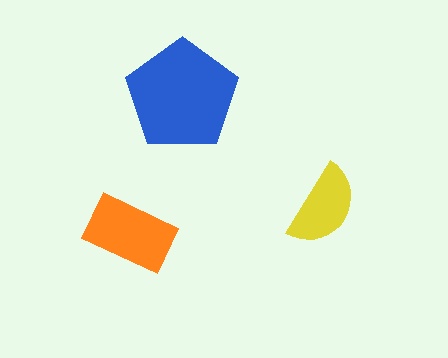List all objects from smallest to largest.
The yellow semicircle, the orange rectangle, the blue pentagon.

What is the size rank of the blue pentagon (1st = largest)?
1st.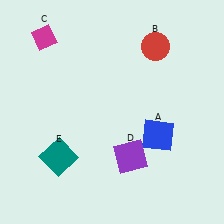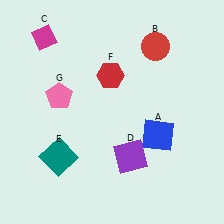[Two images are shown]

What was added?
A red hexagon (F), a pink pentagon (G) were added in Image 2.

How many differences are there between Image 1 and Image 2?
There are 2 differences between the two images.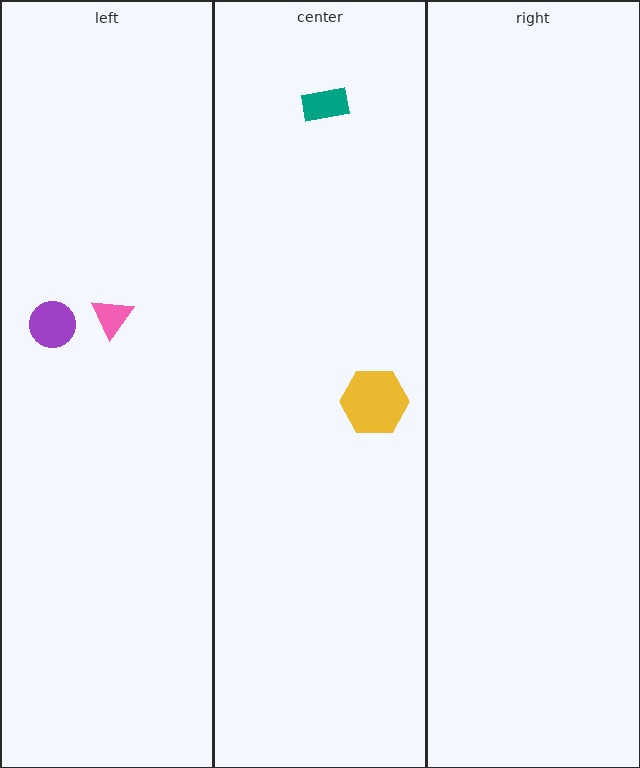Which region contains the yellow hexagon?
The center region.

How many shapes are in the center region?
2.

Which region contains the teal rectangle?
The center region.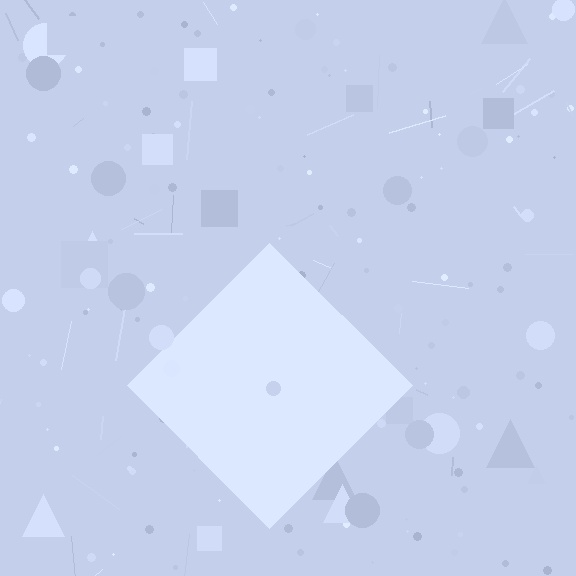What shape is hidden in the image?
A diamond is hidden in the image.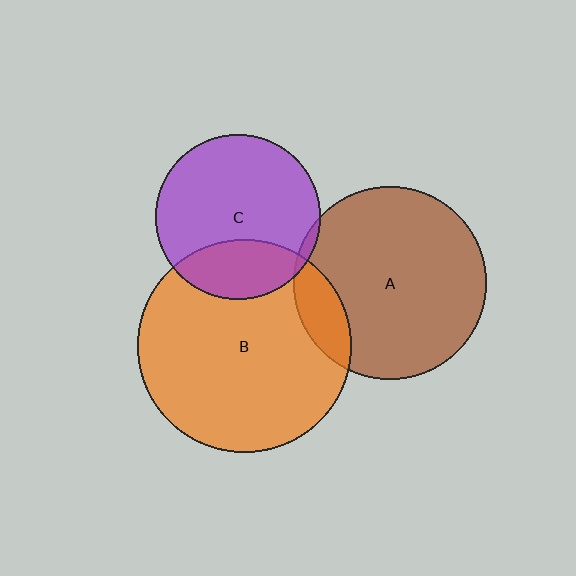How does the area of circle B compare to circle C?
Approximately 1.7 times.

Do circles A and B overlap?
Yes.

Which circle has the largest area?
Circle B (orange).